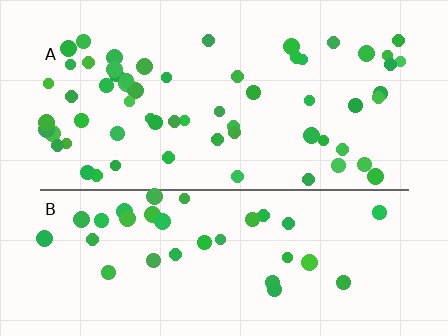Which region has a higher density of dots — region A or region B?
A (the top).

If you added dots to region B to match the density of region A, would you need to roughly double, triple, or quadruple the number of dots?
Approximately double.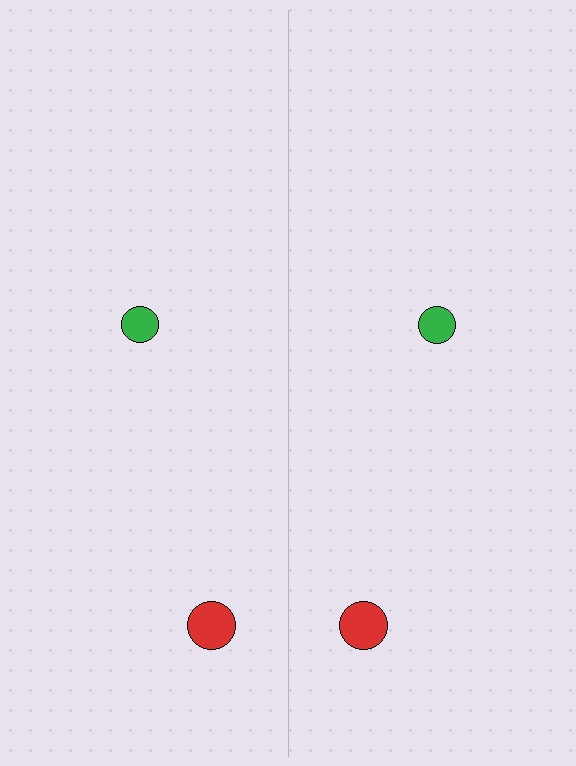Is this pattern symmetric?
Yes, this pattern has bilateral (reflection) symmetry.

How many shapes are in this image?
There are 4 shapes in this image.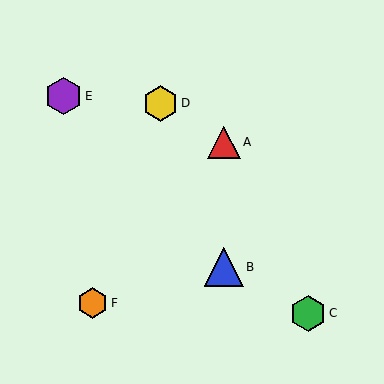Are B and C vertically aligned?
No, B is at x≈224 and C is at x≈308.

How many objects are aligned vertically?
2 objects (A, B) are aligned vertically.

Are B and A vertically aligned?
Yes, both are at x≈224.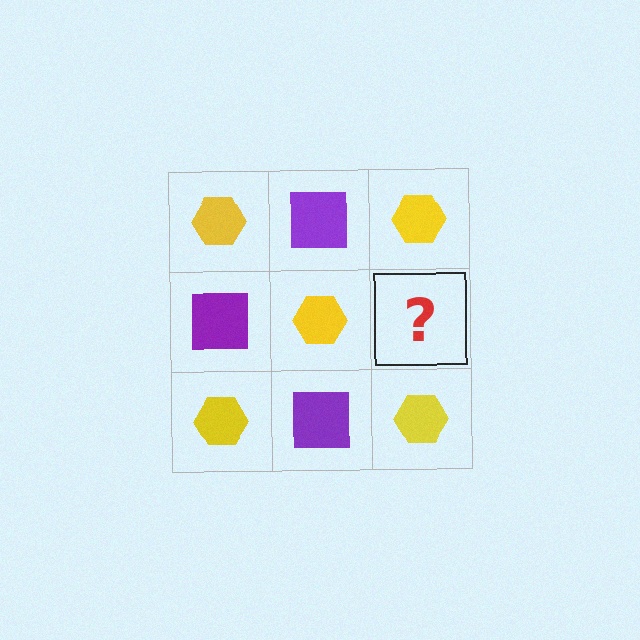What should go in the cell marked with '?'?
The missing cell should contain a purple square.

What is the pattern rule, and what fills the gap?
The rule is that it alternates yellow hexagon and purple square in a checkerboard pattern. The gap should be filled with a purple square.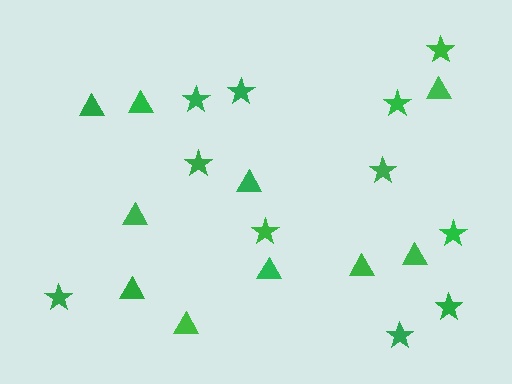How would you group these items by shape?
There are 2 groups: one group of triangles (10) and one group of stars (11).